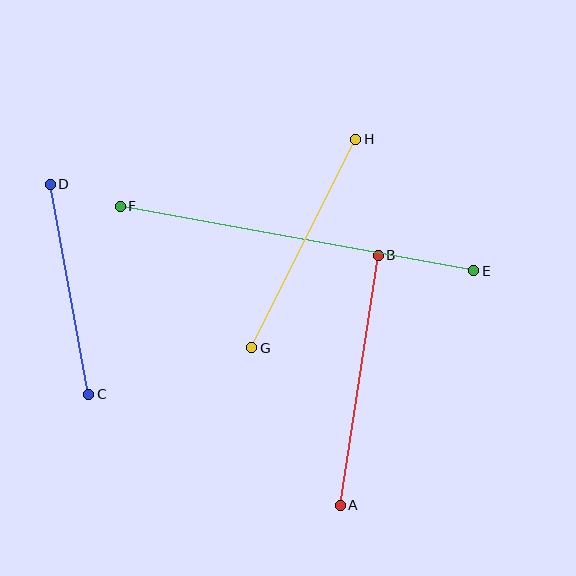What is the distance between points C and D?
The distance is approximately 213 pixels.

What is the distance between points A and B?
The distance is approximately 253 pixels.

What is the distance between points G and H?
The distance is approximately 233 pixels.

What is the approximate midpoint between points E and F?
The midpoint is at approximately (297, 239) pixels.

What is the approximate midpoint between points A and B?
The midpoint is at approximately (359, 380) pixels.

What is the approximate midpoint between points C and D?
The midpoint is at approximately (70, 289) pixels.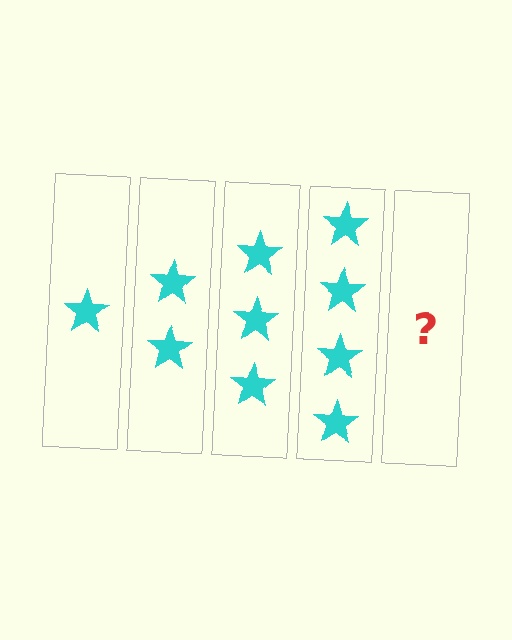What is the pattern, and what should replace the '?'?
The pattern is that each step adds one more star. The '?' should be 5 stars.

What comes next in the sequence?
The next element should be 5 stars.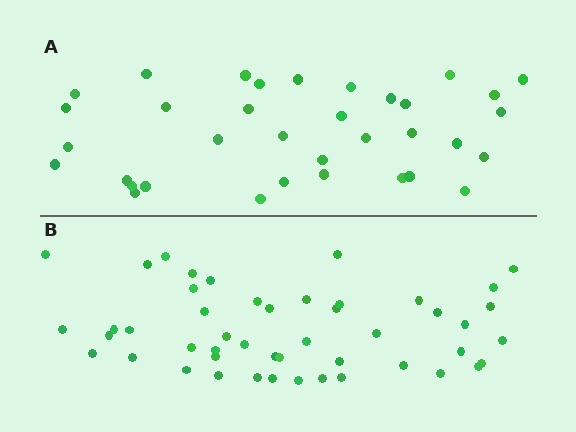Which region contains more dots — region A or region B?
Region B (the bottom region) has more dots.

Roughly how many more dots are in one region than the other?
Region B has approximately 15 more dots than region A.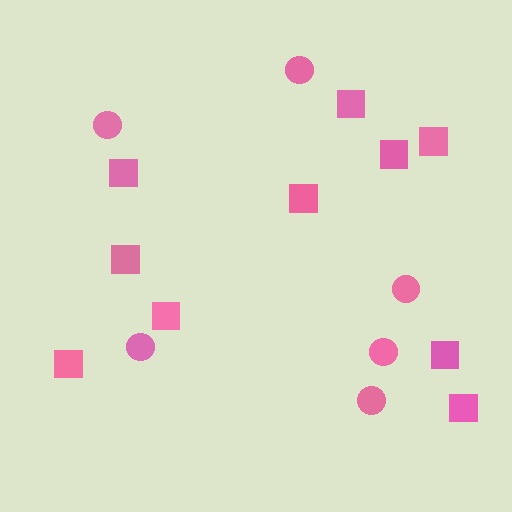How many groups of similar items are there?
There are 2 groups: one group of squares (10) and one group of circles (6).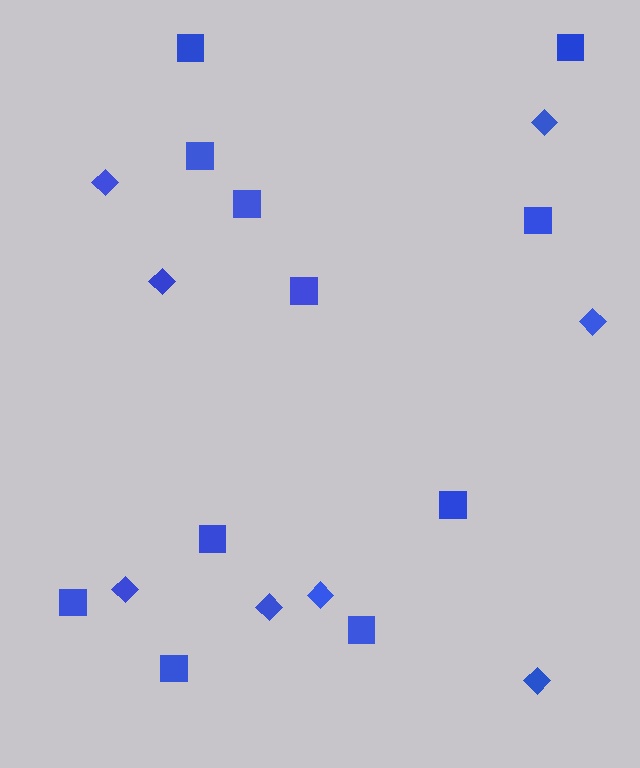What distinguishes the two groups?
There are 2 groups: one group of squares (11) and one group of diamonds (8).